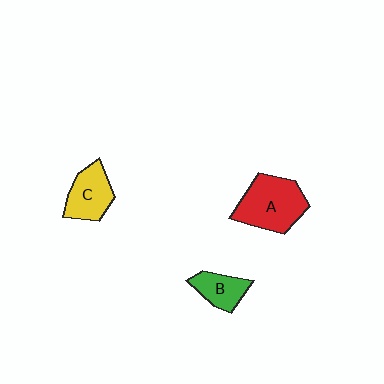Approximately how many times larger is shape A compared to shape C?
Approximately 1.5 times.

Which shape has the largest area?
Shape A (red).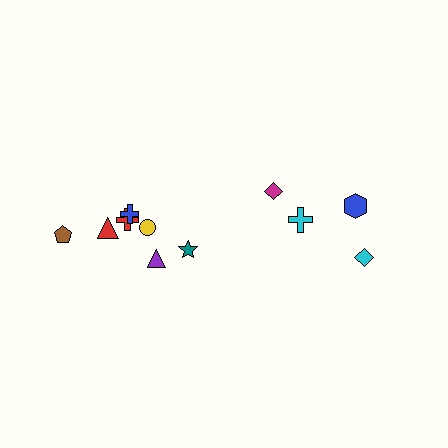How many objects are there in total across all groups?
There are 11 objects.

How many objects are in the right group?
There are 4 objects.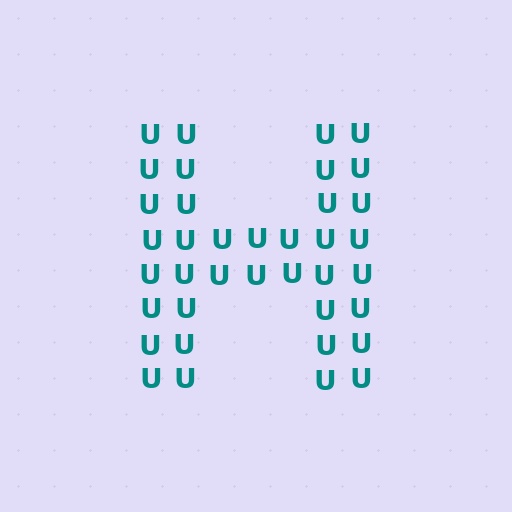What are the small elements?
The small elements are letter U's.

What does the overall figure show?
The overall figure shows the letter H.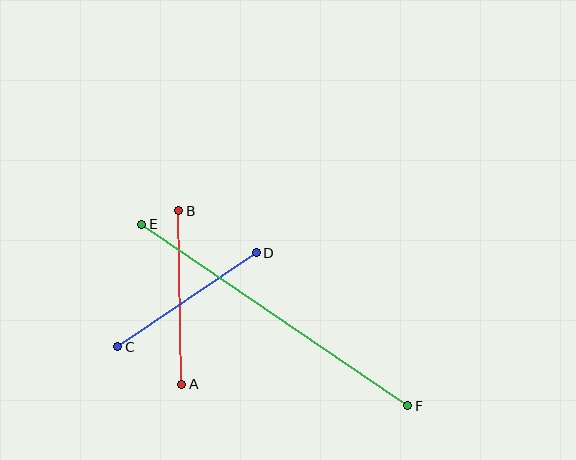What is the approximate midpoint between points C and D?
The midpoint is at approximately (187, 300) pixels.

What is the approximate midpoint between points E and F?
The midpoint is at approximately (275, 315) pixels.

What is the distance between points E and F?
The distance is approximately 322 pixels.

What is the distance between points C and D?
The distance is approximately 167 pixels.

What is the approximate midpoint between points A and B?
The midpoint is at approximately (180, 297) pixels.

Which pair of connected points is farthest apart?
Points E and F are farthest apart.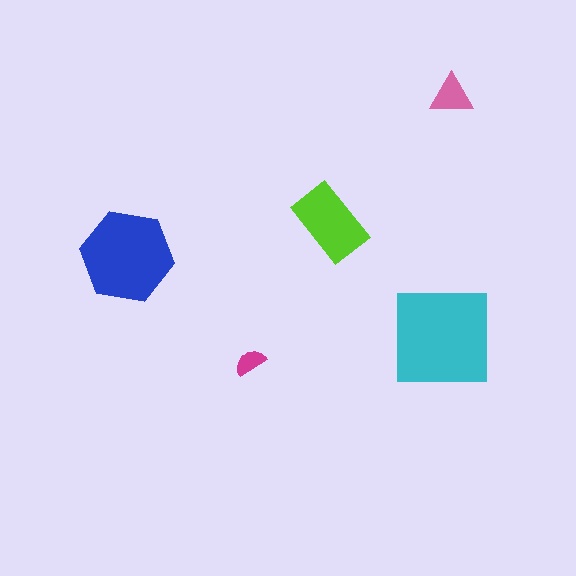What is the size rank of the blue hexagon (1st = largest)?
2nd.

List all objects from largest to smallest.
The cyan square, the blue hexagon, the lime rectangle, the pink triangle, the magenta semicircle.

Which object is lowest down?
The magenta semicircle is bottommost.